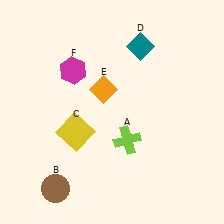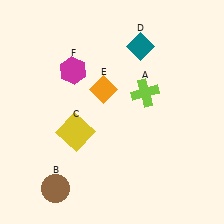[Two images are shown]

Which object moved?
The lime cross (A) moved up.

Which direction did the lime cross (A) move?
The lime cross (A) moved up.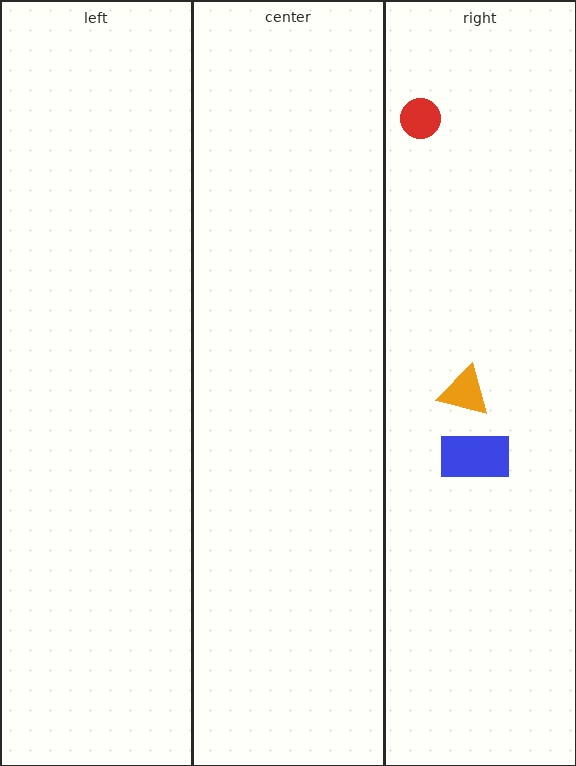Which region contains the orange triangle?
The right region.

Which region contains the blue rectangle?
The right region.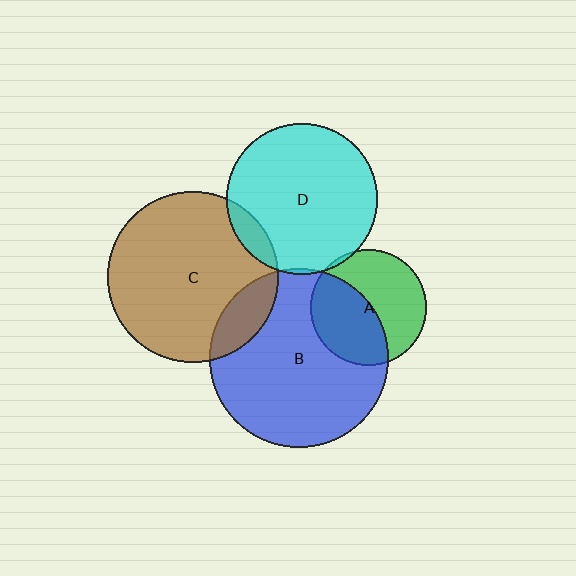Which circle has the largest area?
Circle B (blue).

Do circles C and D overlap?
Yes.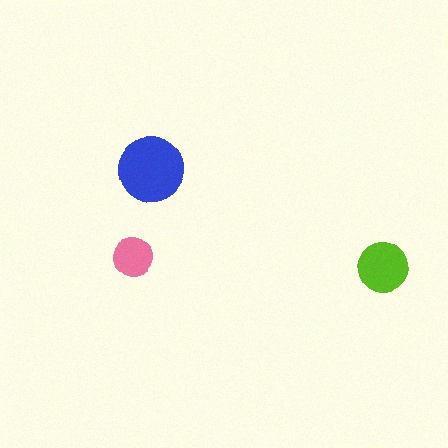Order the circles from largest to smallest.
the blue one, the lime one, the pink one.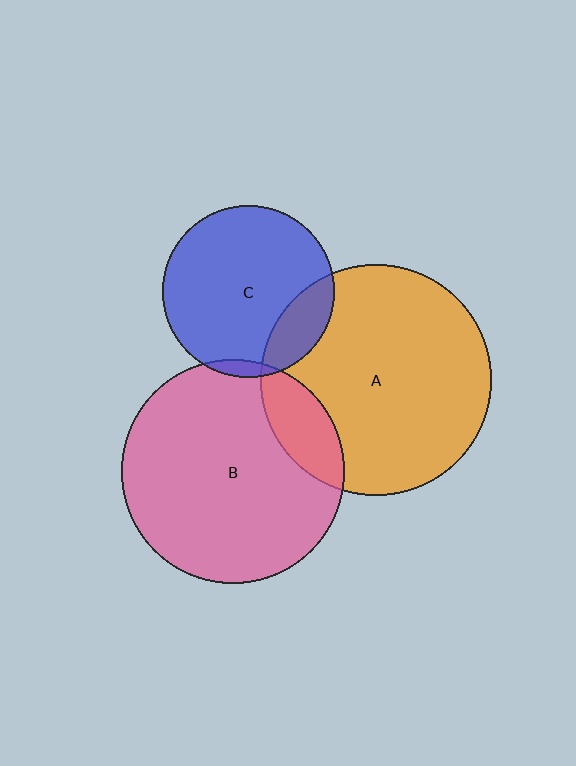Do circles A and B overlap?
Yes.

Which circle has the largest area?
Circle A (orange).